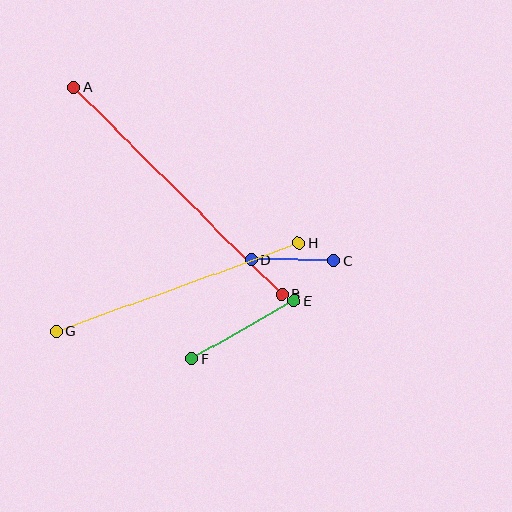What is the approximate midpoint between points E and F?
The midpoint is at approximately (243, 330) pixels.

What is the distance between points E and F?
The distance is approximately 118 pixels.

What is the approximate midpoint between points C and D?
The midpoint is at approximately (292, 260) pixels.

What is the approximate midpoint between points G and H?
The midpoint is at approximately (178, 287) pixels.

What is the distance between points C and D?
The distance is approximately 82 pixels.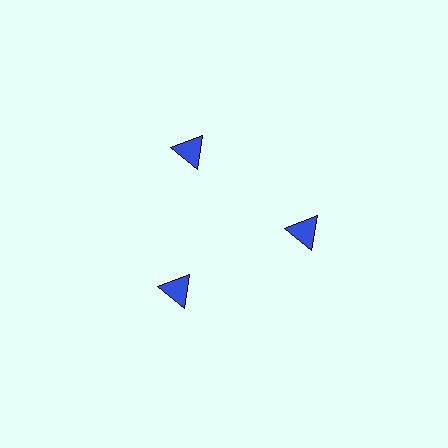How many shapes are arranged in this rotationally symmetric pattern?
There are 3 shapes, arranged in 3 groups of 1.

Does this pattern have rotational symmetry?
Yes, this pattern has 3-fold rotational symmetry. It looks the same after rotating 120 degrees around the center.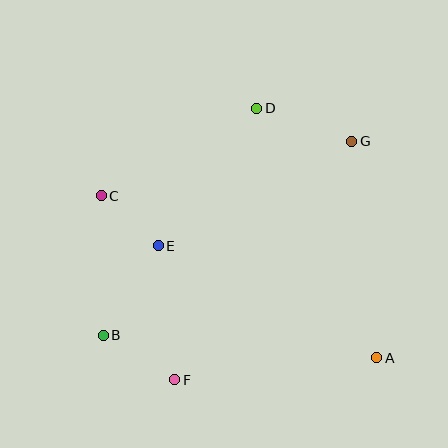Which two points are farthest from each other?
Points A and C are farthest from each other.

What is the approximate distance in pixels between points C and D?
The distance between C and D is approximately 178 pixels.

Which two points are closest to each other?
Points C and E are closest to each other.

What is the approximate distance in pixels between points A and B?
The distance between A and B is approximately 274 pixels.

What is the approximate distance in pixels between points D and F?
The distance between D and F is approximately 284 pixels.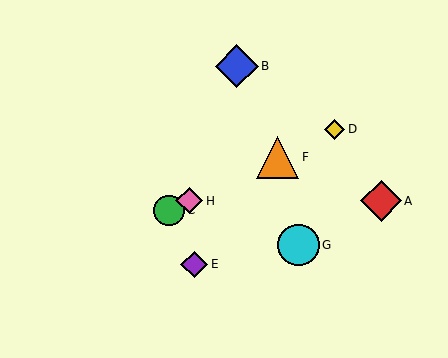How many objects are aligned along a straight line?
4 objects (C, D, F, H) are aligned along a straight line.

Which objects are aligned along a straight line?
Objects C, D, F, H are aligned along a straight line.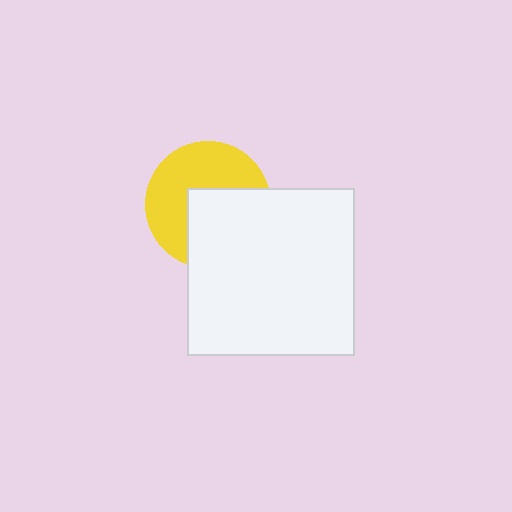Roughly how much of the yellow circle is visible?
About half of it is visible (roughly 54%).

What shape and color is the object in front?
The object in front is a white square.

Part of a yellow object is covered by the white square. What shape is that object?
It is a circle.